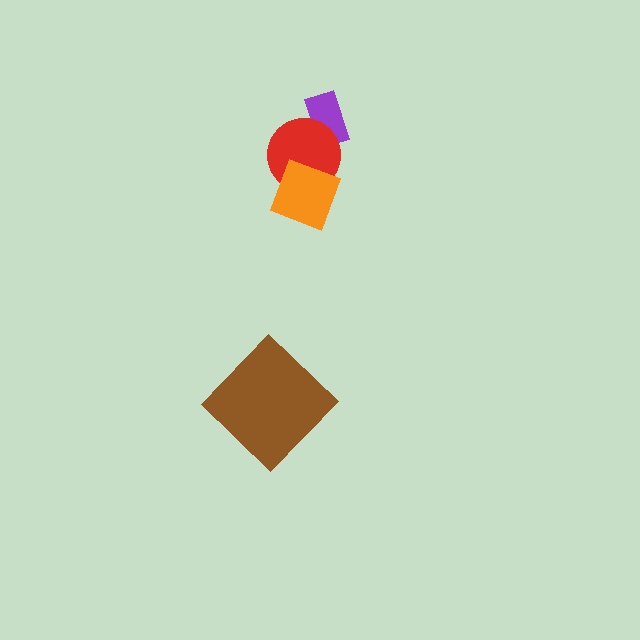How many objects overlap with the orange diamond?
1 object overlaps with the orange diamond.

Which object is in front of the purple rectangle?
The red circle is in front of the purple rectangle.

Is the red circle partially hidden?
Yes, it is partially covered by another shape.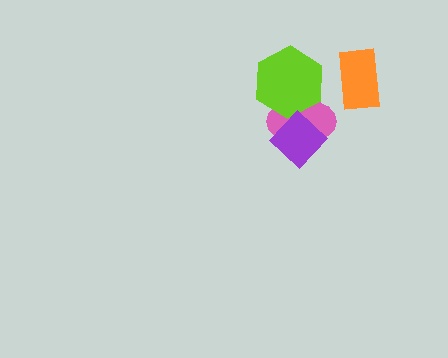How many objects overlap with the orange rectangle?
0 objects overlap with the orange rectangle.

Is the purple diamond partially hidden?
No, no other shape covers it.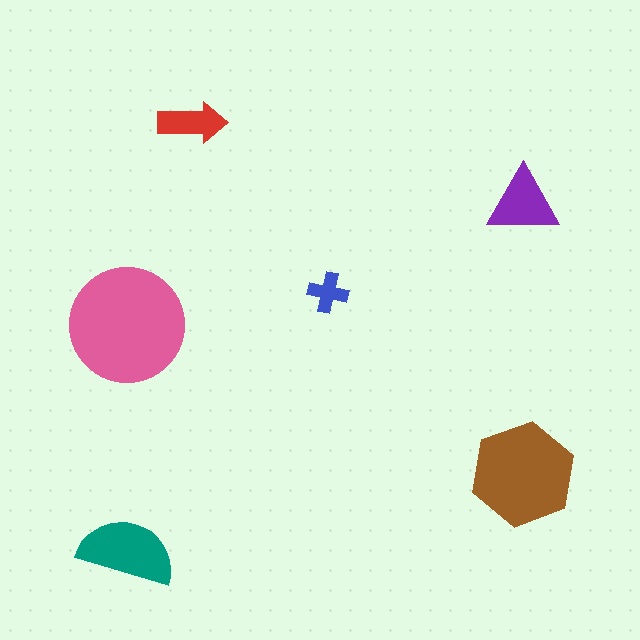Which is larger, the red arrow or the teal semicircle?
The teal semicircle.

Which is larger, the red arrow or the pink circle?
The pink circle.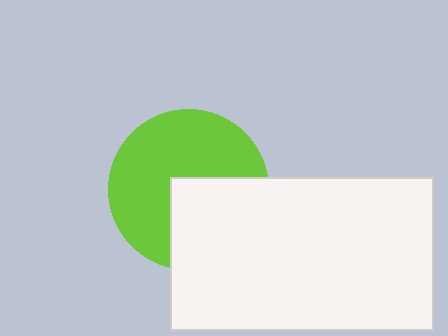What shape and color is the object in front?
The object in front is a white rectangle.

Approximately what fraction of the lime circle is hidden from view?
Roughly 38% of the lime circle is hidden behind the white rectangle.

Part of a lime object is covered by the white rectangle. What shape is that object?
It is a circle.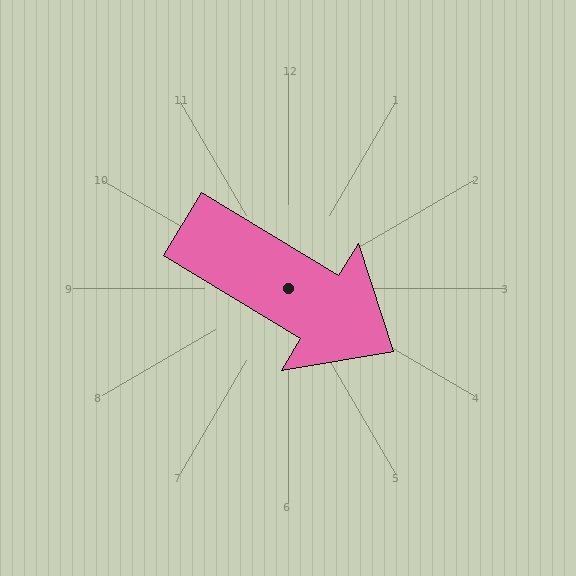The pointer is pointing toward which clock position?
Roughly 4 o'clock.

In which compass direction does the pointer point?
Southeast.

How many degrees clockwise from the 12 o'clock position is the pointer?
Approximately 121 degrees.